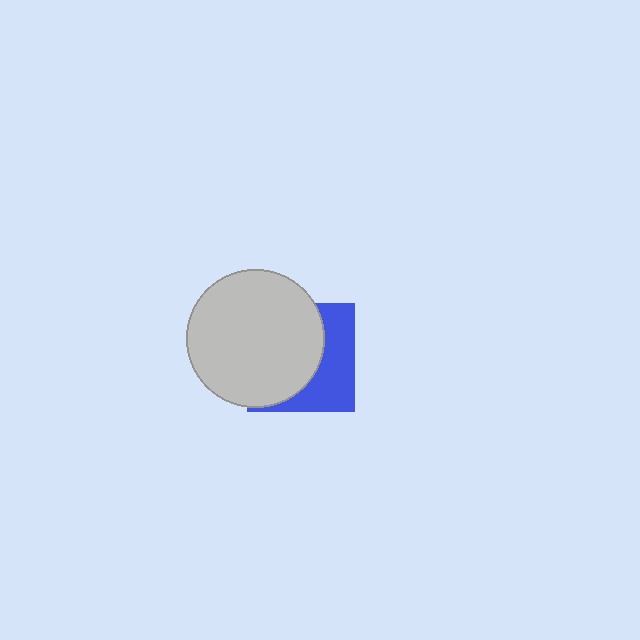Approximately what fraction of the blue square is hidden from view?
Roughly 60% of the blue square is hidden behind the light gray circle.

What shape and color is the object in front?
The object in front is a light gray circle.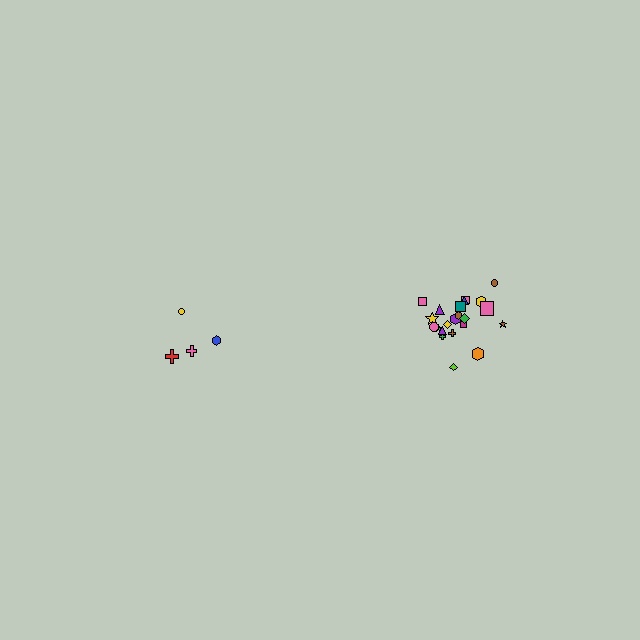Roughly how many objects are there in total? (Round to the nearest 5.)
Roughly 25 objects in total.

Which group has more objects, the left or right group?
The right group.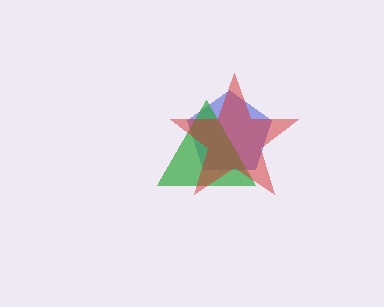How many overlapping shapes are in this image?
There are 3 overlapping shapes in the image.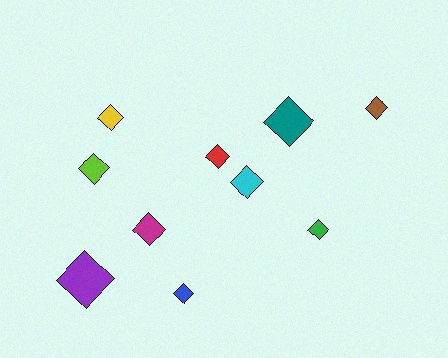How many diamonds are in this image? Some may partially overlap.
There are 10 diamonds.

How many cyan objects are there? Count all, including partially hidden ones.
There is 1 cyan object.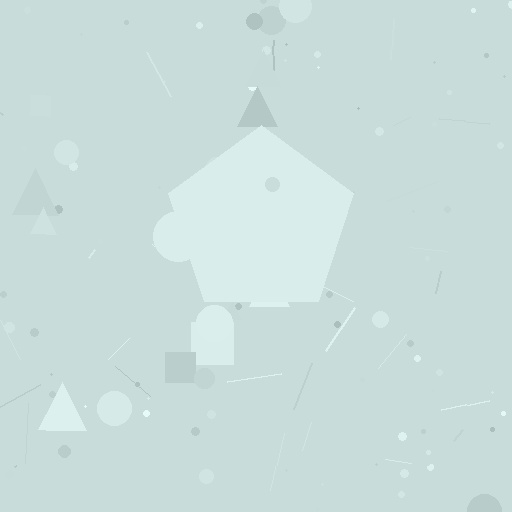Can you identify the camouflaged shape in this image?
The camouflaged shape is a pentagon.